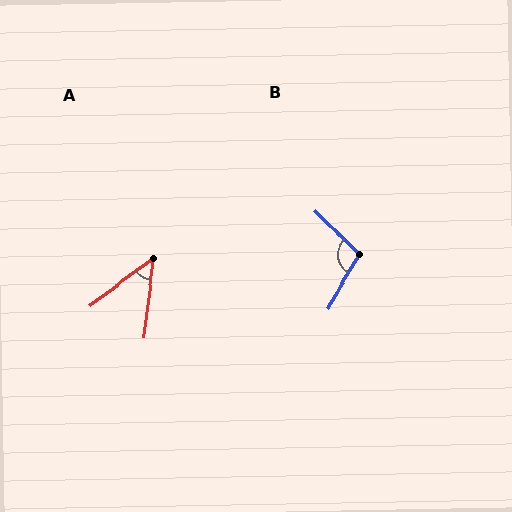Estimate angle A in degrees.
Approximately 47 degrees.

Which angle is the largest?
B, at approximately 105 degrees.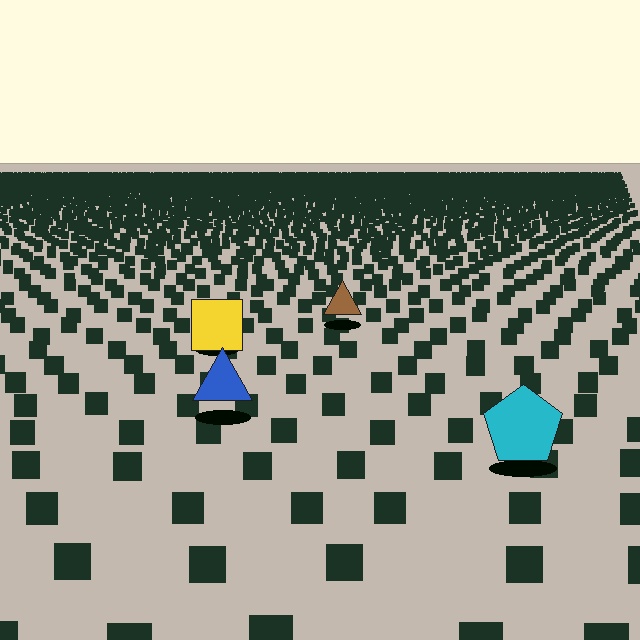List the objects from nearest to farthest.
From nearest to farthest: the cyan pentagon, the blue triangle, the yellow square, the brown triangle.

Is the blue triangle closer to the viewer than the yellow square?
Yes. The blue triangle is closer — you can tell from the texture gradient: the ground texture is coarser near it.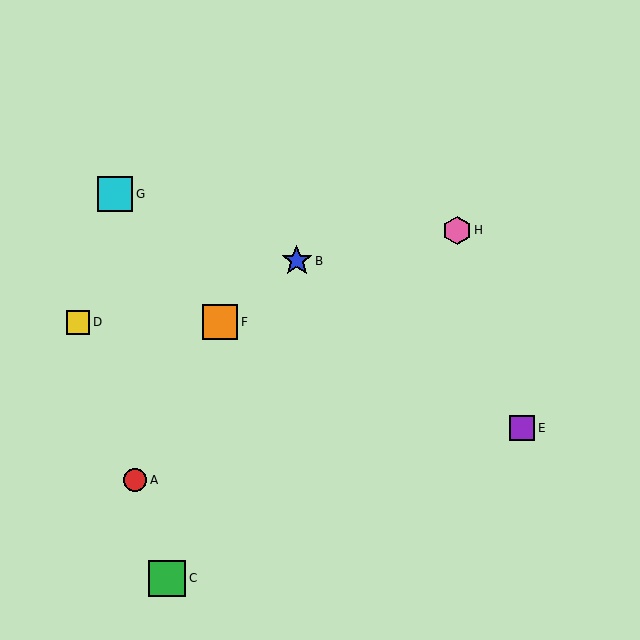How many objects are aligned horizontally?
2 objects (D, F) are aligned horizontally.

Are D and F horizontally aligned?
Yes, both are at y≈322.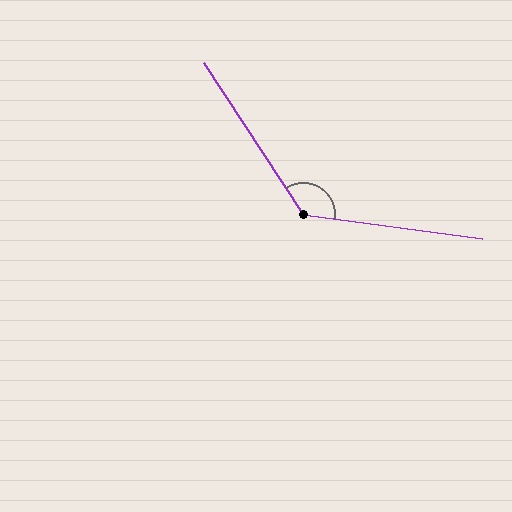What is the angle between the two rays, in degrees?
Approximately 131 degrees.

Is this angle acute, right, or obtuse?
It is obtuse.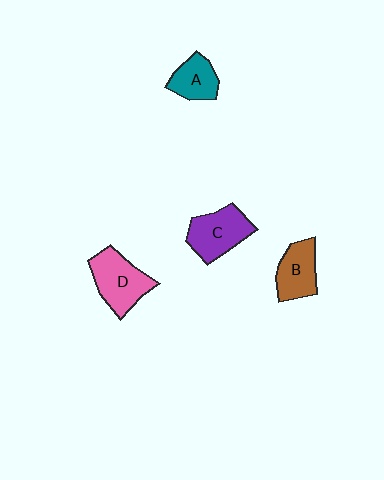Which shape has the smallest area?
Shape A (teal).